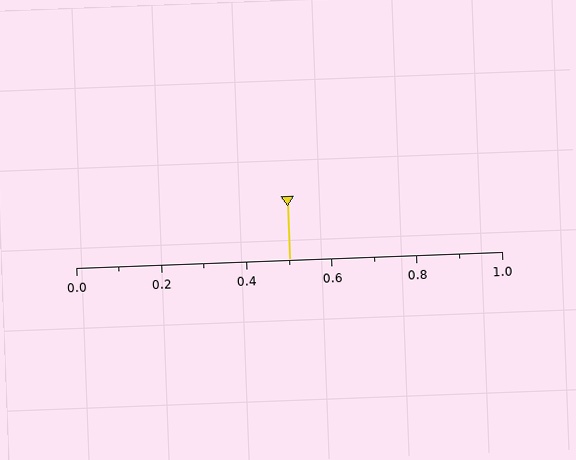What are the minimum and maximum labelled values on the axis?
The axis runs from 0.0 to 1.0.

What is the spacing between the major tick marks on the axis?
The major ticks are spaced 0.2 apart.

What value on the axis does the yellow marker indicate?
The marker indicates approximately 0.5.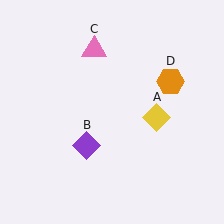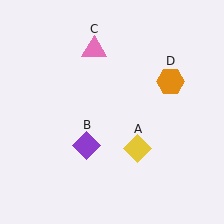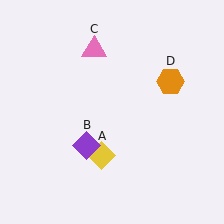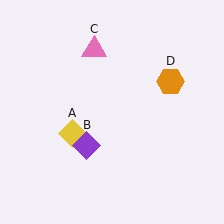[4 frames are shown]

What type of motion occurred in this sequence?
The yellow diamond (object A) rotated clockwise around the center of the scene.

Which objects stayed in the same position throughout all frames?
Purple diamond (object B) and pink triangle (object C) and orange hexagon (object D) remained stationary.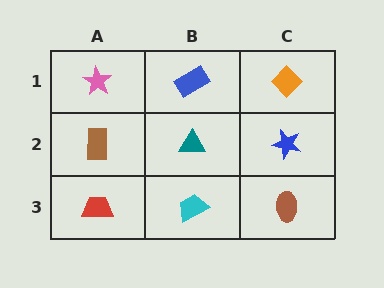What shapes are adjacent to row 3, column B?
A teal triangle (row 2, column B), a red trapezoid (row 3, column A), a brown ellipse (row 3, column C).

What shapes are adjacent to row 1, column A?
A brown rectangle (row 2, column A), a blue rectangle (row 1, column B).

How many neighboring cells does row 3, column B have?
3.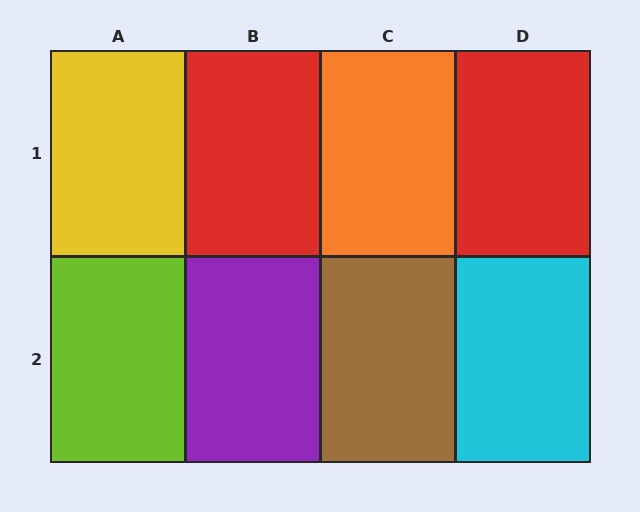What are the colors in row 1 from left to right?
Yellow, red, orange, red.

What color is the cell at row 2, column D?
Cyan.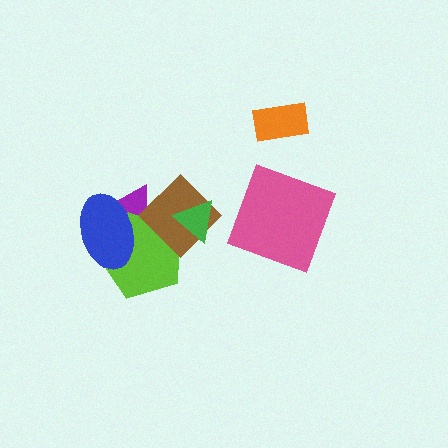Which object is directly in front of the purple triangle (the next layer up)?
The lime pentagon is directly in front of the purple triangle.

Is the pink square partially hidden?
No, no other shape covers it.